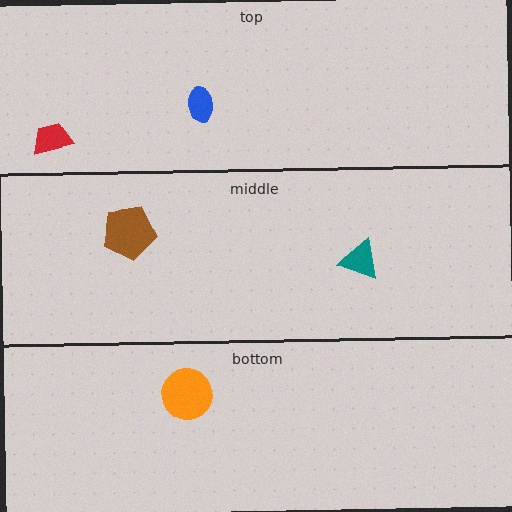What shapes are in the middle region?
The brown pentagon, the teal triangle.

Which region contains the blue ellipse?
The top region.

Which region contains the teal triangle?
The middle region.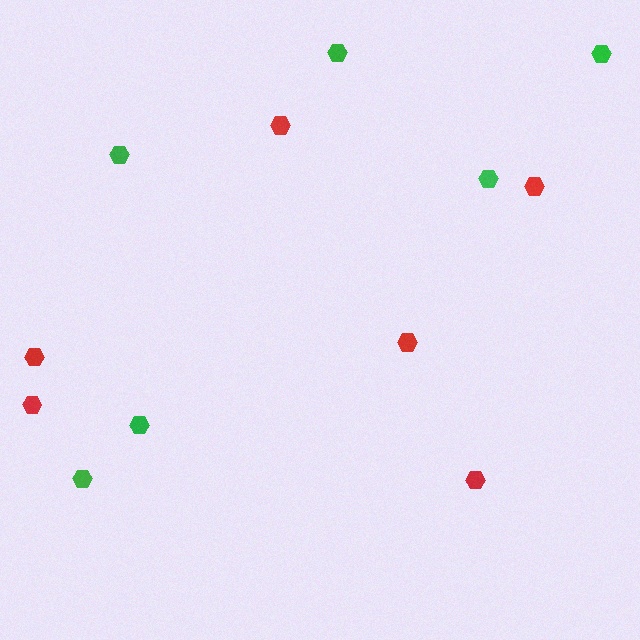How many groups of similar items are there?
There are 2 groups: one group of green hexagons (6) and one group of red hexagons (6).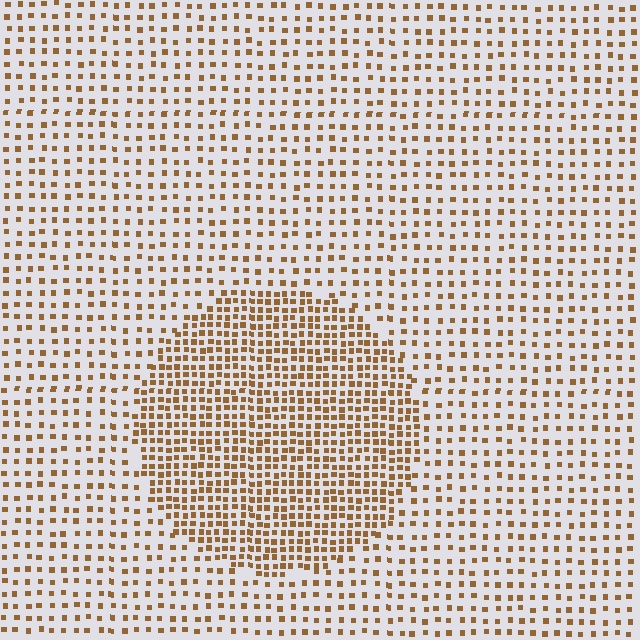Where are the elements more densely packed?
The elements are more densely packed inside the circle boundary.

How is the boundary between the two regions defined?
The boundary is defined by a change in element density (approximately 2.1x ratio). All elements are the same color, size, and shape.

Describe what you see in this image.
The image contains small brown elements arranged at two different densities. A circle-shaped region is visible where the elements are more densely packed than the surrounding area.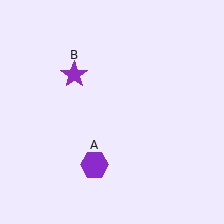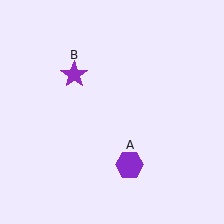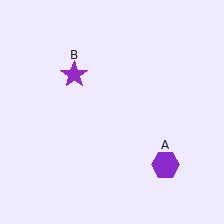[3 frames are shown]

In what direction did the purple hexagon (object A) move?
The purple hexagon (object A) moved right.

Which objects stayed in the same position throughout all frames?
Purple star (object B) remained stationary.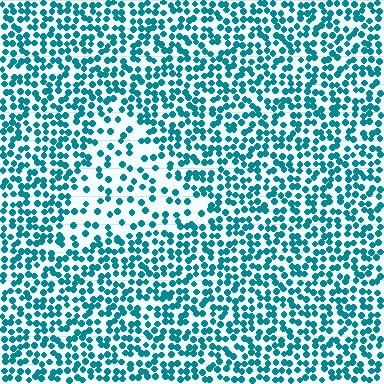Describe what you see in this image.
The image contains small teal elements arranged at two different densities. A triangle-shaped region is visible where the elements are less densely packed than the surrounding area.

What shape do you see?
I see a triangle.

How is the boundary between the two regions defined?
The boundary is defined by a change in element density (approximately 2.1x ratio). All elements are the same color, size, and shape.